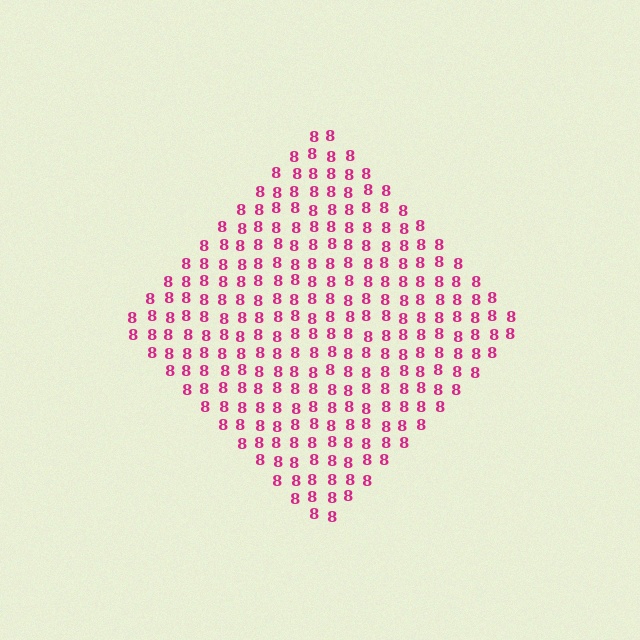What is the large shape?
The large shape is a diamond.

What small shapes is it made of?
It is made of small digit 8's.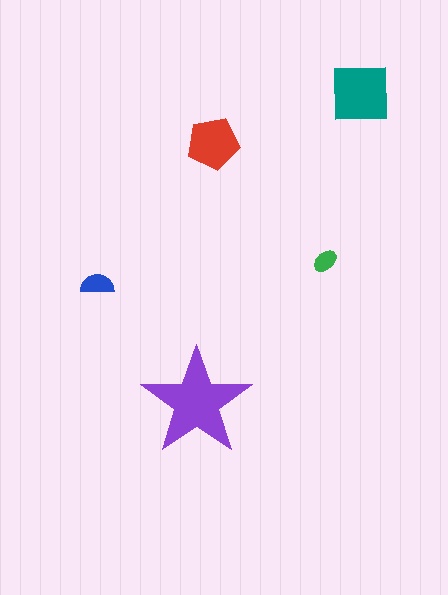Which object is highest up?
The teal square is topmost.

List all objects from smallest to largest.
The green ellipse, the blue semicircle, the red pentagon, the teal square, the purple star.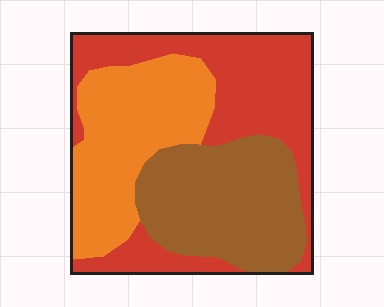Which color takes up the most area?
Red, at roughly 40%.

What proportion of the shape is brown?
Brown covers around 30% of the shape.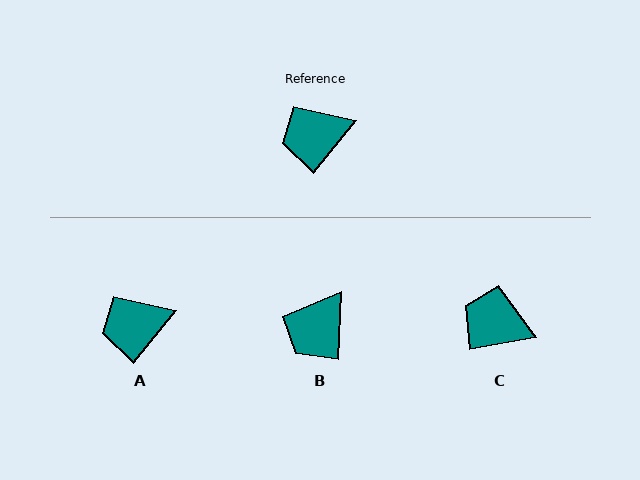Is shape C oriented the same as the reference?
No, it is off by about 42 degrees.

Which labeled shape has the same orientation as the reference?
A.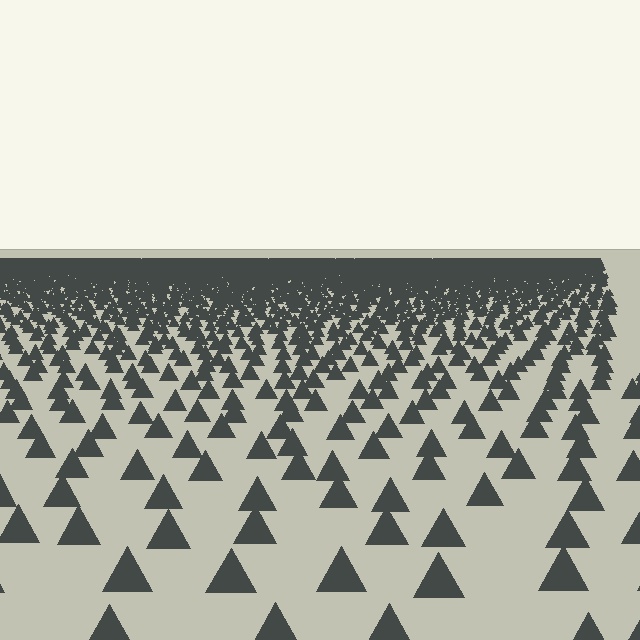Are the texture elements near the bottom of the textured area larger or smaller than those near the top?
Larger. Near the bottom, elements are closer to the viewer and appear at a bigger on-screen size.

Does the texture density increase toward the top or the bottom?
Density increases toward the top.